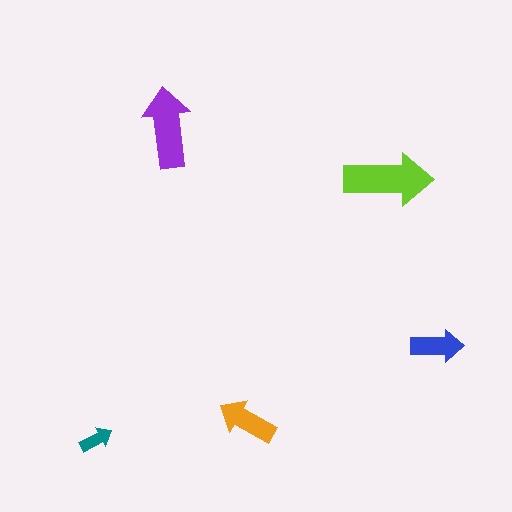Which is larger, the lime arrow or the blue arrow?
The lime one.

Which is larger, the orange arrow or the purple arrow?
The purple one.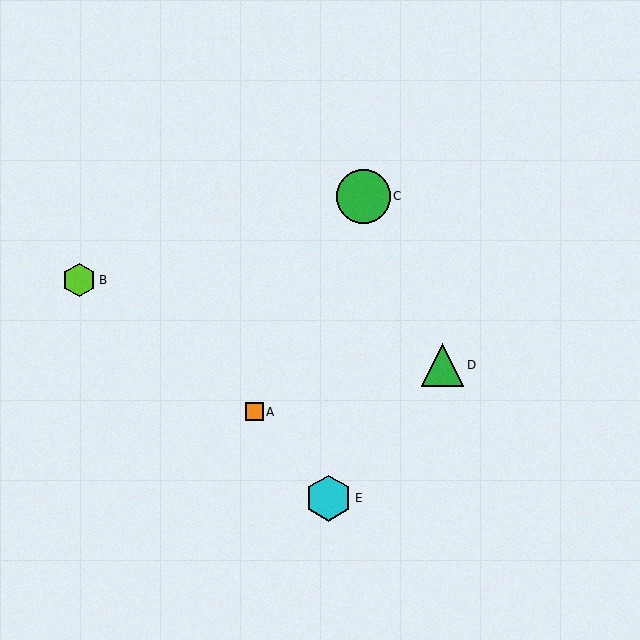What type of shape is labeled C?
Shape C is a green circle.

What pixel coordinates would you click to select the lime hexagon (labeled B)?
Click at (79, 280) to select the lime hexagon B.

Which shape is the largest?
The green circle (labeled C) is the largest.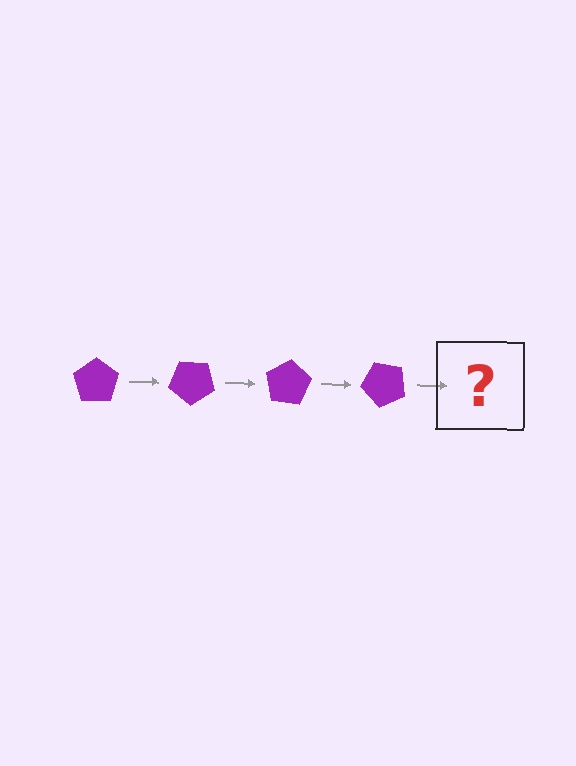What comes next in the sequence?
The next element should be a purple pentagon rotated 160 degrees.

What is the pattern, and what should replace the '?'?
The pattern is that the pentagon rotates 40 degrees each step. The '?' should be a purple pentagon rotated 160 degrees.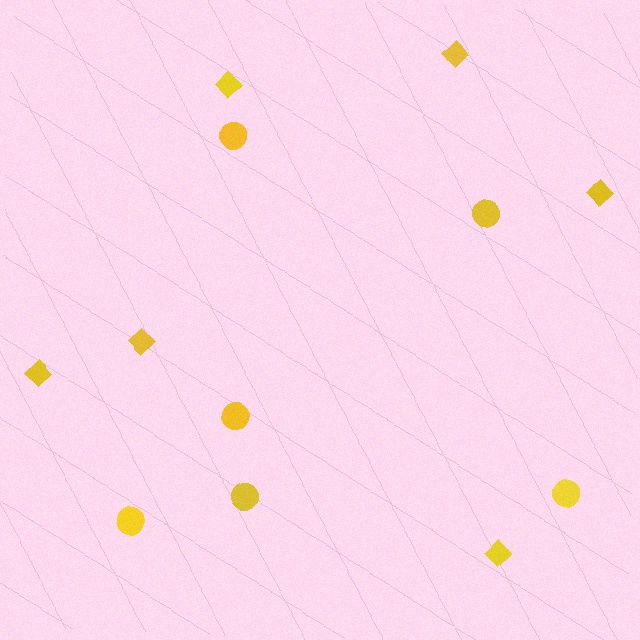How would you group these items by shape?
There are 2 groups: one group of circles (6) and one group of diamonds (6).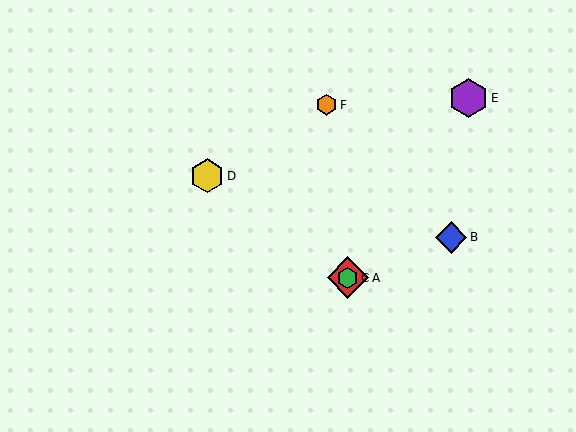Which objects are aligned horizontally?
Objects A, C are aligned horizontally.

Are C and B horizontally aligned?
No, C is at y≈278 and B is at y≈237.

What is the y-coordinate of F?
Object F is at y≈105.